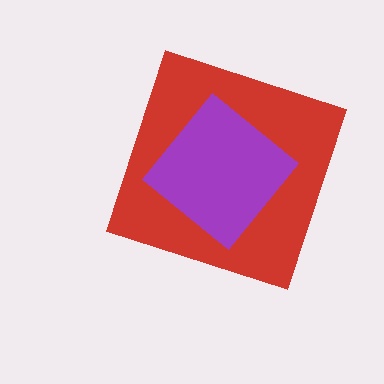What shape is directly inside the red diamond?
The purple diamond.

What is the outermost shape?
The red diamond.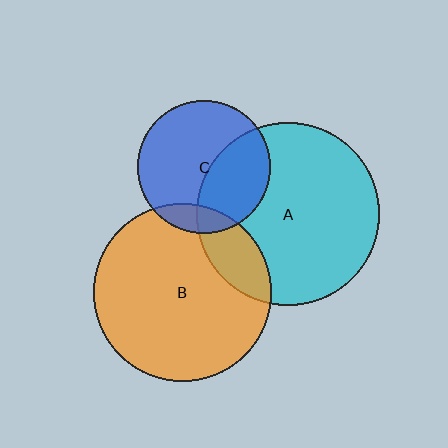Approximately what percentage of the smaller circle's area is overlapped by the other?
Approximately 40%.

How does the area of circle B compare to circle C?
Approximately 1.8 times.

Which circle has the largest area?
Circle A (cyan).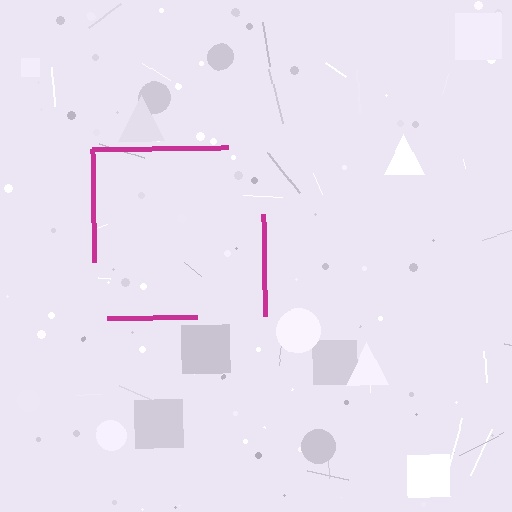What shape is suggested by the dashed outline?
The dashed outline suggests a square.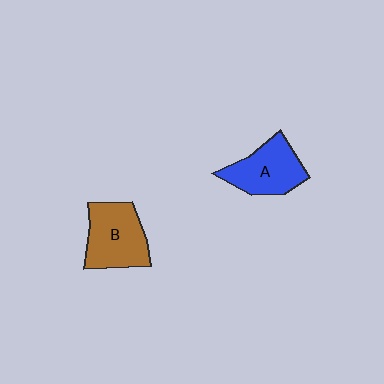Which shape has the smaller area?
Shape A (blue).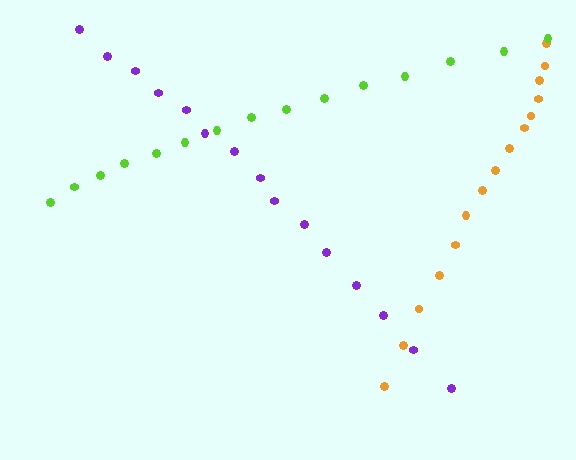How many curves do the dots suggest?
There are 3 distinct paths.